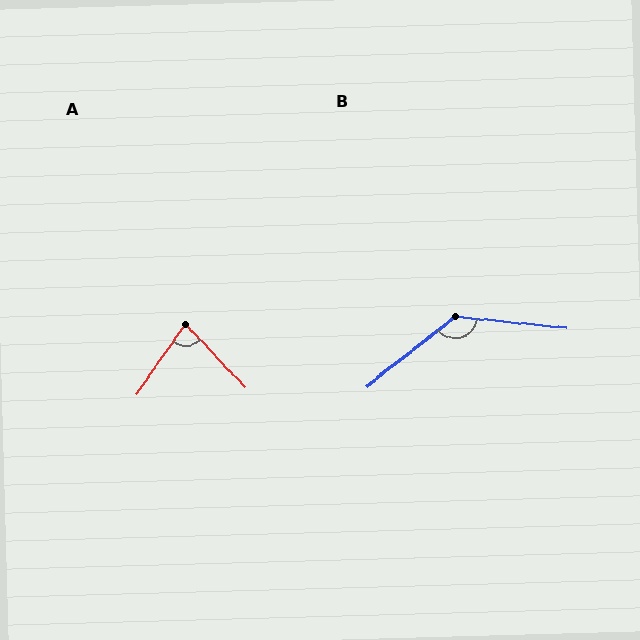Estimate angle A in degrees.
Approximately 78 degrees.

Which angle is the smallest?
A, at approximately 78 degrees.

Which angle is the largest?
B, at approximately 136 degrees.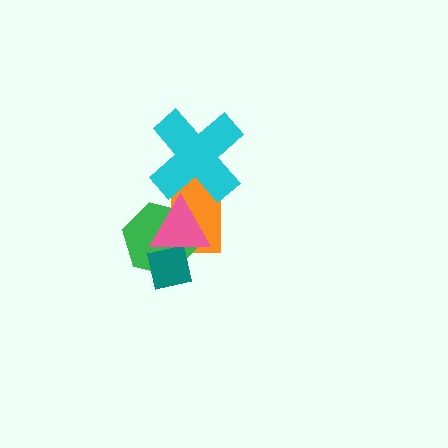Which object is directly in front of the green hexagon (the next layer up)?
The teal square is directly in front of the green hexagon.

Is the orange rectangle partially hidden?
Yes, it is partially covered by another shape.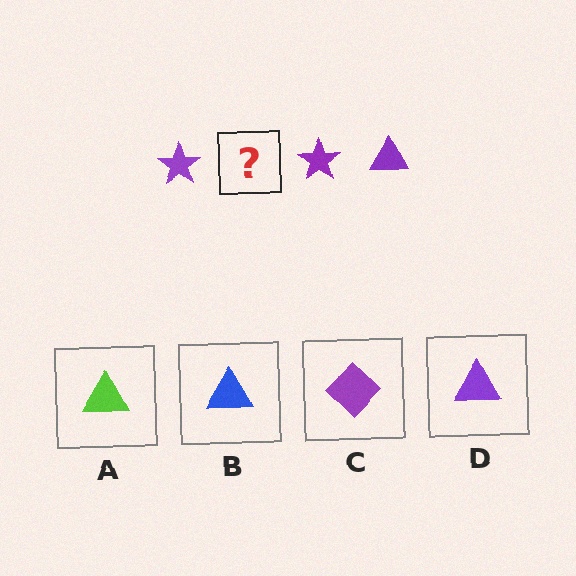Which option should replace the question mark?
Option D.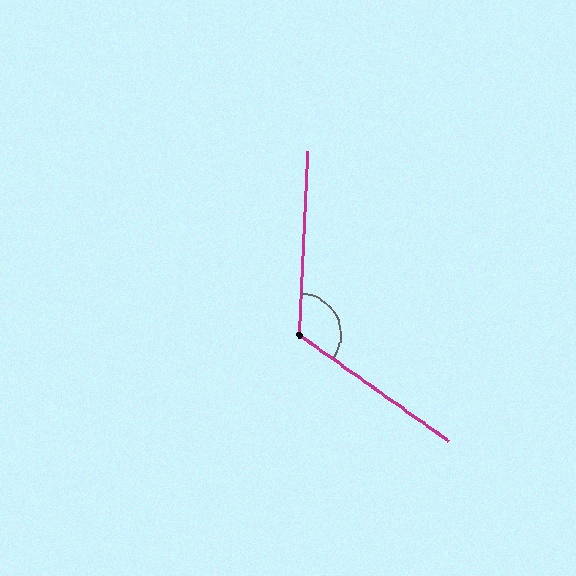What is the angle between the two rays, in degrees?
Approximately 123 degrees.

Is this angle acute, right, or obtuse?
It is obtuse.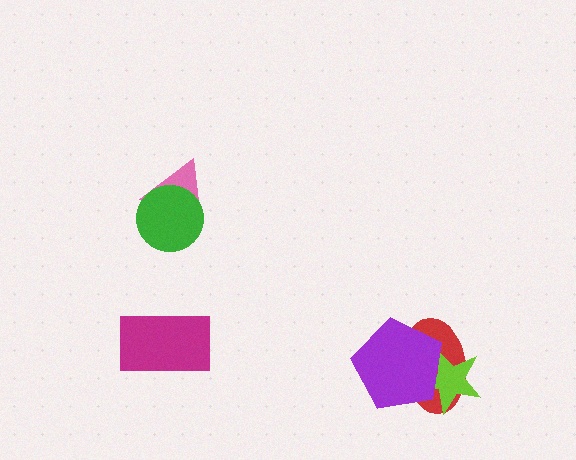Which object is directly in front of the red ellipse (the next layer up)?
The lime star is directly in front of the red ellipse.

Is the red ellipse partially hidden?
Yes, it is partially covered by another shape.